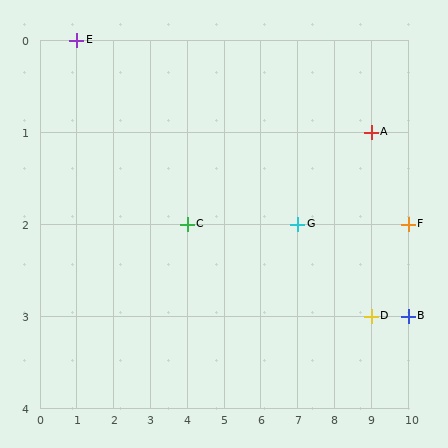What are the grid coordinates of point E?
Point E is at grid coordinates (1, 0).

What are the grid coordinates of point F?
Point F is at grid coordinates (10, 2).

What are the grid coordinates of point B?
Point B is at grid coordinates (10, 3).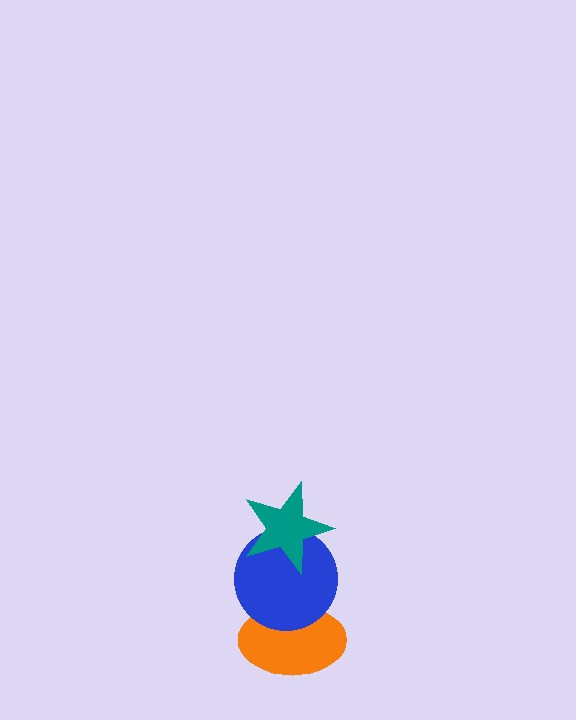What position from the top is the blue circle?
The blue circle is 2nd from the top.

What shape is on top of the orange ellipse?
The blue circle is on top of the orange ellipse.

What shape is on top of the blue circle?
The teal star is on top of the blue circle.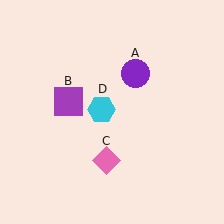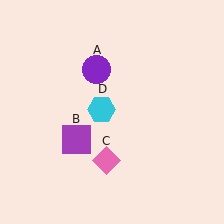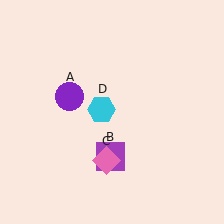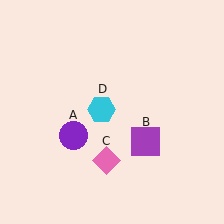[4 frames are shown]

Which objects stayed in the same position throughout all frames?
Pink diamond (object C) and cyan hexagon (object D) remained stationary.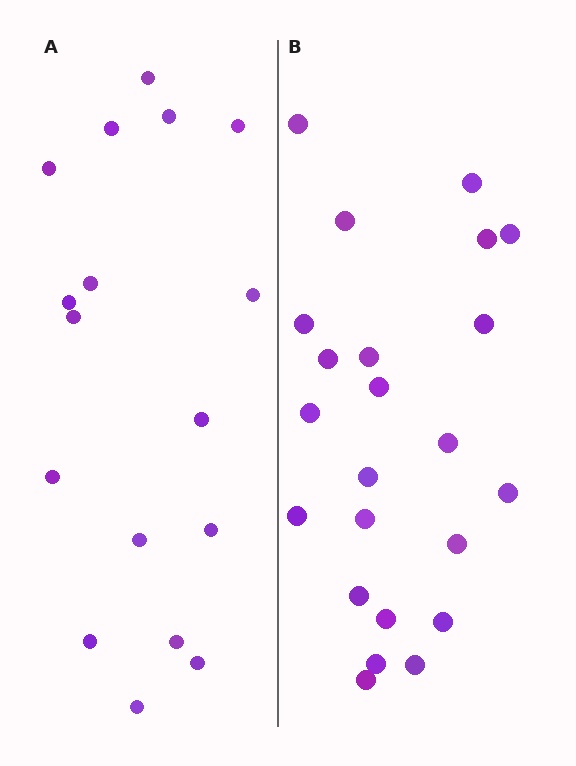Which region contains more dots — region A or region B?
Region B (the right region) has more dots.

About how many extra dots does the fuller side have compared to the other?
Region B has about 6 more dots than region A.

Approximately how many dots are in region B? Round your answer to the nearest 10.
About 20 dots. (The exact count is 23, which rounds to 20.)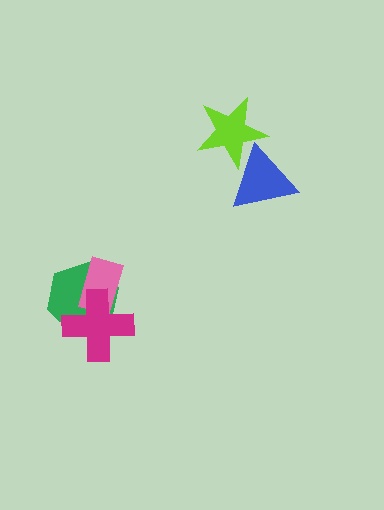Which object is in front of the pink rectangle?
The magenta cross is in front of the pink rectangle.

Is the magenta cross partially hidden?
No, no other shape covers it.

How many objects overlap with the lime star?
1 object overlaps with the lime star.